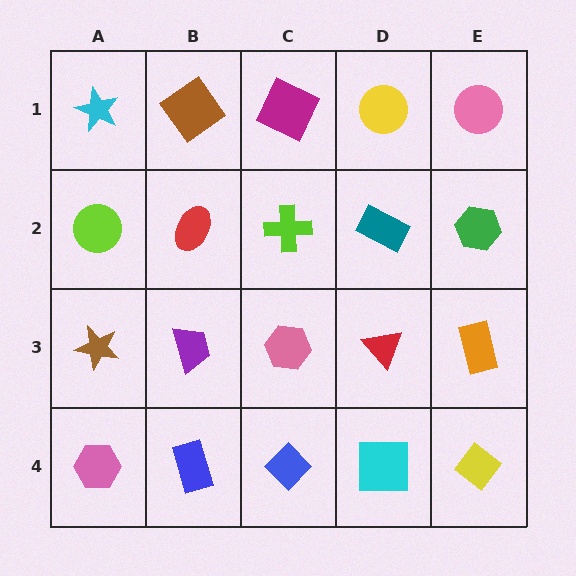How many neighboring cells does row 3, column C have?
4.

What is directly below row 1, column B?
A red ellipse.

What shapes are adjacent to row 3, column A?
A lime circle (row 2, column A), a pink hexagon (row 4, column A), a purple trapezoid (row 3, column B).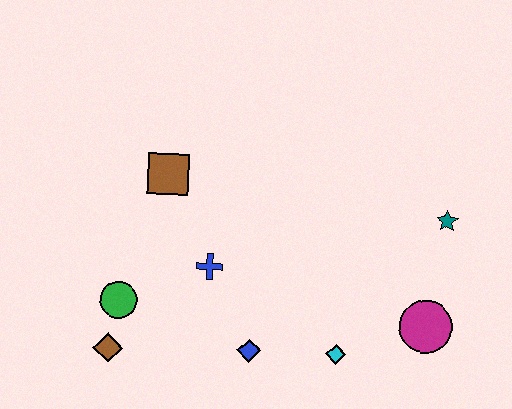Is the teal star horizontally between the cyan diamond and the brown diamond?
No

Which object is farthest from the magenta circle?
The brown diamond is farthest from the magenta circle.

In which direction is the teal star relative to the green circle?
The teal star is to the right of the green circle.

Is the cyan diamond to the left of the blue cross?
No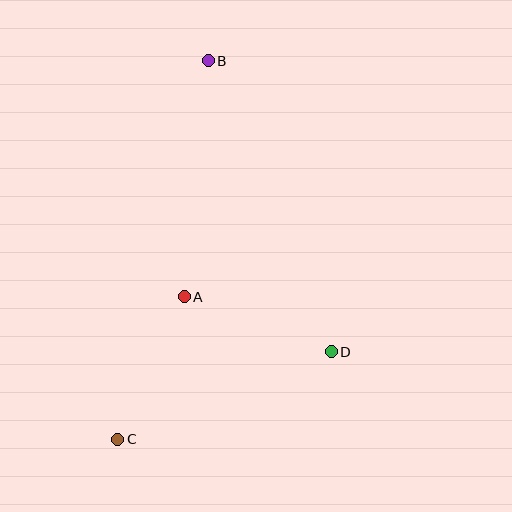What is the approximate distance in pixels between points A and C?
The distance between A and C is approximately 157 pixels.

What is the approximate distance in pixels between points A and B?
The distance between A and B is approximately 237 pixels.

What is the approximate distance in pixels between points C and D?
The distance between C and D is approximately 231 pixels.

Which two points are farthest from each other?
Points B and C are farthest from each other.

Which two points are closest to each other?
Points A and D are closest to each other.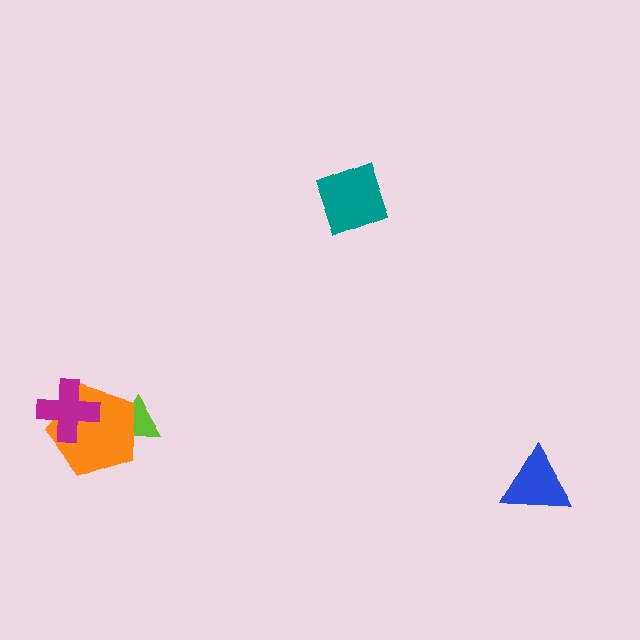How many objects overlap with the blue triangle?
0 objects overlap with the blue triangle.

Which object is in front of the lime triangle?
The orange pentagon is in front of the lime triangle.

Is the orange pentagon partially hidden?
Yes, it is partially covered by another shape.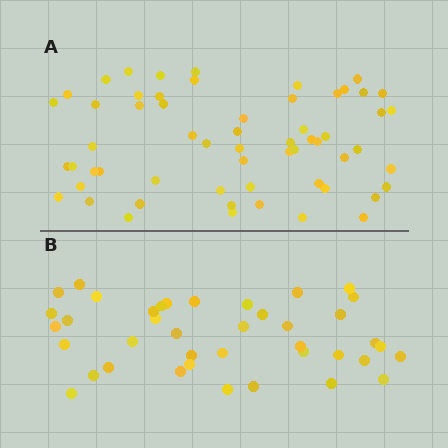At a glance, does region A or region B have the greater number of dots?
Region A (the top region) has more dots.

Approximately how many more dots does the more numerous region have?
Region A has approximately 20 more dots than region B.